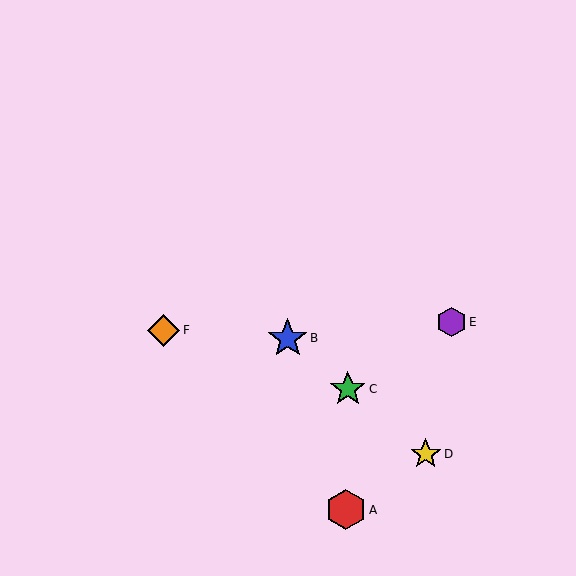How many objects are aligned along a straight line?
3 objects (B, C, D) are aligned along a straight line.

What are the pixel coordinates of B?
Object B is at (288, 338).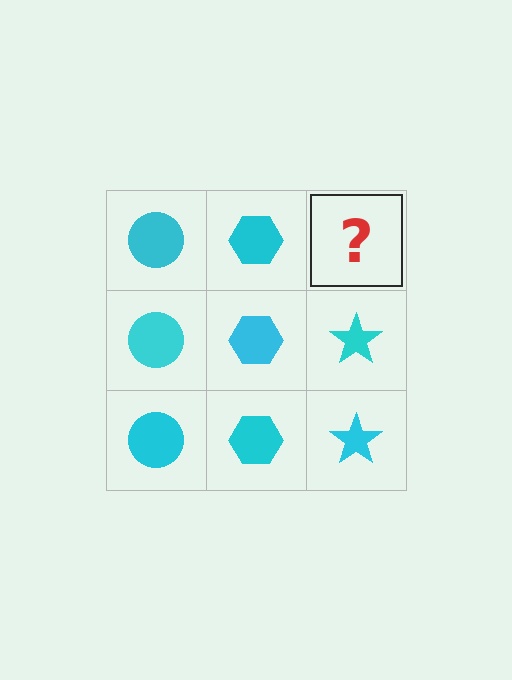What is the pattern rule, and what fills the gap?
The rule is that each column has a consistent shape. The gap should be filled with a cyan star.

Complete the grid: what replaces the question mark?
The question mark should be replaced with a cyan star.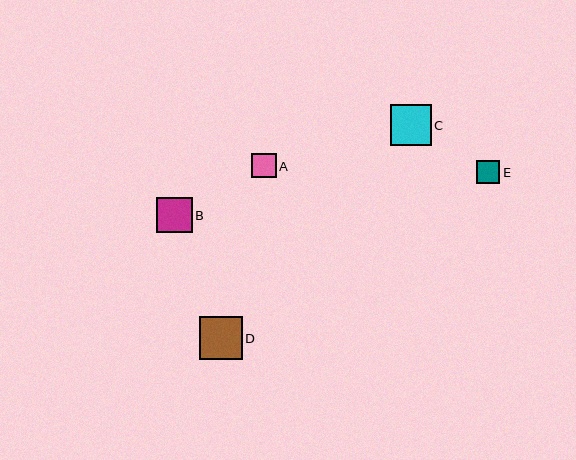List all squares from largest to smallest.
From largest to smallest: D, C, B, A, E.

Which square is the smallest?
Square E is the smallest with a size of approximately 23 pixels.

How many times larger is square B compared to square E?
Square B is approximately 1.6 times the size of square E.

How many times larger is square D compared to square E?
Square D is approximately 1.9 times the size of square E.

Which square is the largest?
Square D is the largest with a size of approximately 43 pixels.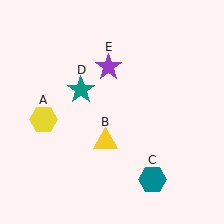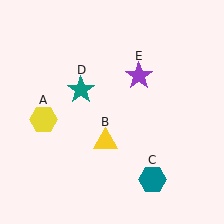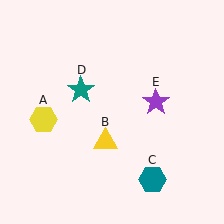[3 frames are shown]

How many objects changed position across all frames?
1 object changed position: purple star (object E).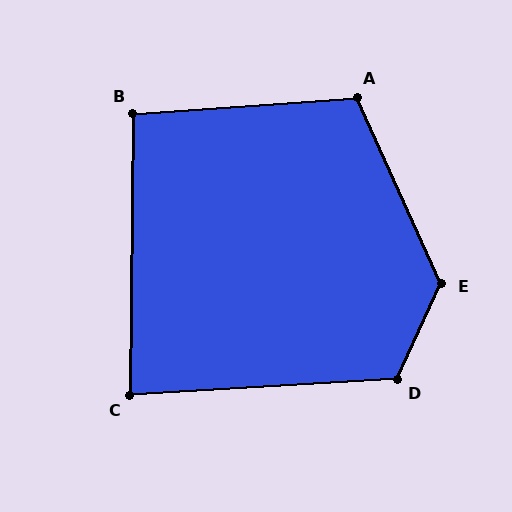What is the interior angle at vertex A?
Approximately 110 degrees (obtuse).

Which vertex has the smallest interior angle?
C, at approximately 86 degrees.